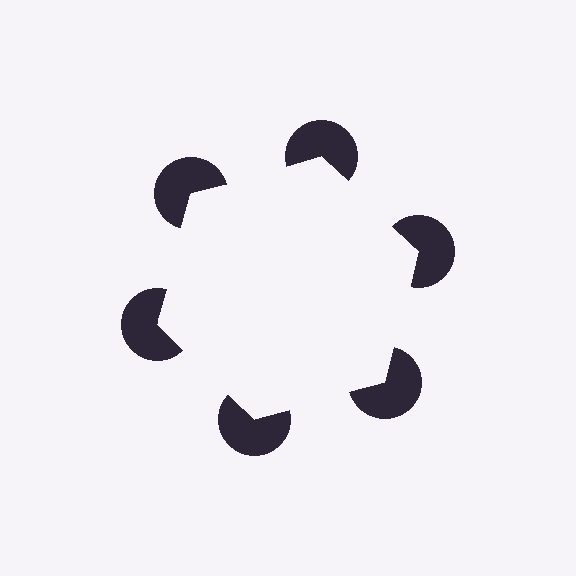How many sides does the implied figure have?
6 sides.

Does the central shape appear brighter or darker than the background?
It typically appears slightly brighter than the background, even though no actual brightness change is drawn.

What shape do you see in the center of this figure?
An illusory hexagon — its edges are inferred from the aligned wedge cuts in the pac-man discs, not physically drawn.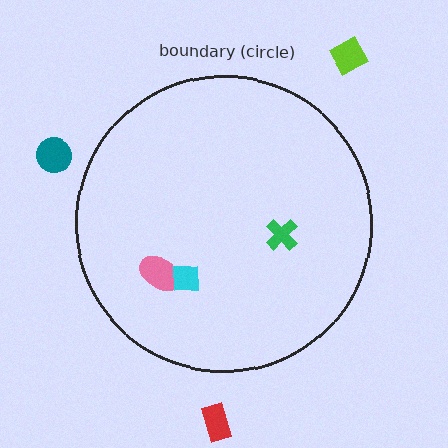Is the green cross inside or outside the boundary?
Inside.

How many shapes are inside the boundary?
3 inside, 3 outside.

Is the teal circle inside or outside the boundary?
Outside.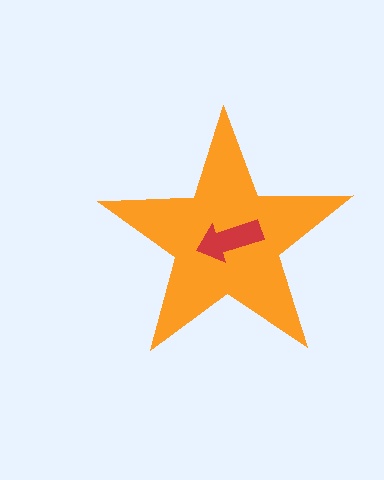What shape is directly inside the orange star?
The red arrow.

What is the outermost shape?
The orange star.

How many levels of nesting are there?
2.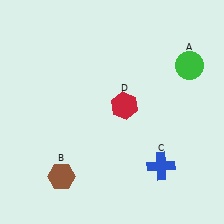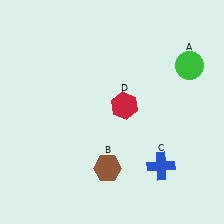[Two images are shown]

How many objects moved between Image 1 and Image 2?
1 object moved between the two images.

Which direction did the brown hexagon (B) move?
The brown hexagon (B) moved right.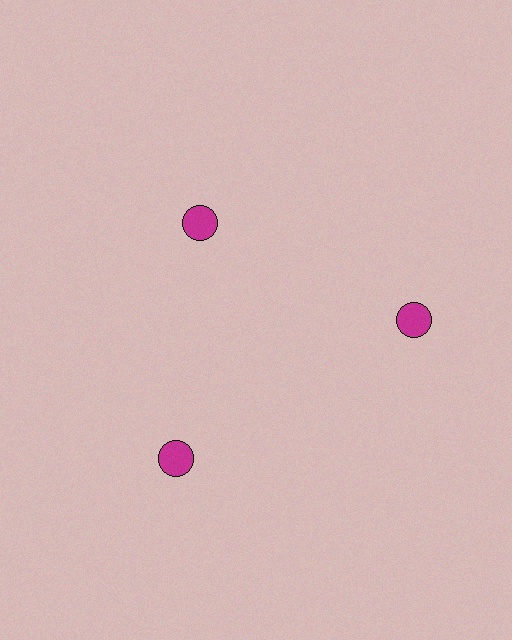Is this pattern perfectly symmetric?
No. The 3 magenta circles are arranged in a ring, but one element near the 11 o'clock position is pulled inward toward the center, breaking the 3-fold rotational symmetry.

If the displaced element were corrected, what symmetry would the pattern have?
It would have 3-fold rotational symmetry — the pattern would map onto itself every 120 degrees.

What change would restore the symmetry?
The symmetry would be restored by moving it outward, back onto the ring so that all 3 circles sit at equal angles and equal distance from the center.